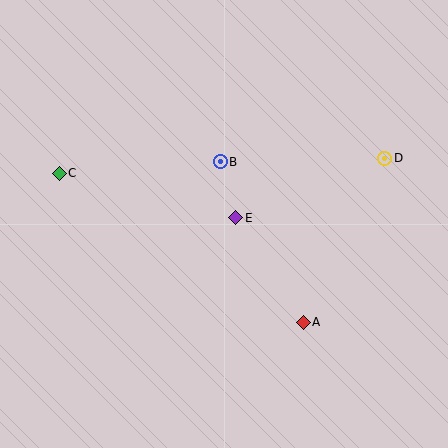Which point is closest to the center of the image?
Point E at (236, 218) is closest to the center.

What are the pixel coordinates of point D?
Point D is at (385, 158).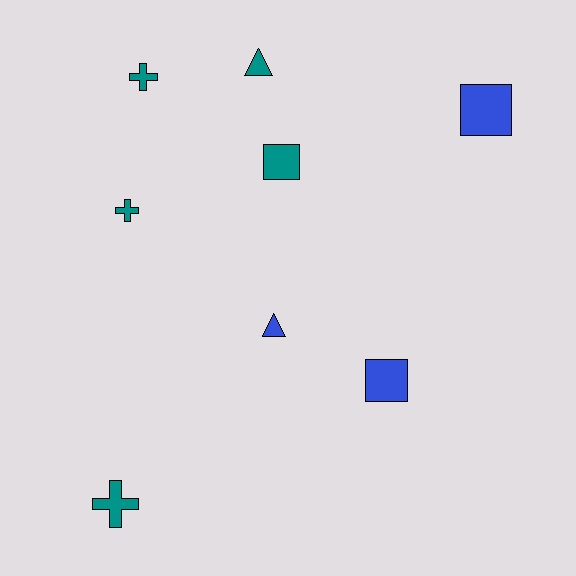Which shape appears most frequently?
Square, with 3 objects.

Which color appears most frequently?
Teal, with 5 objects.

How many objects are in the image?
There are 8 objects.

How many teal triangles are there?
There is 1 teal triangle.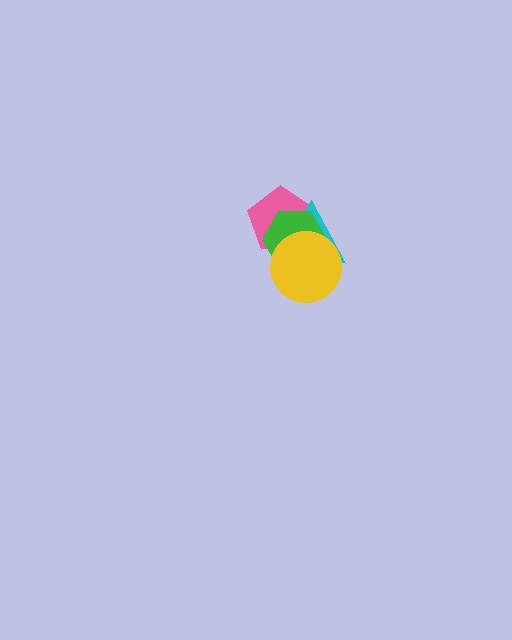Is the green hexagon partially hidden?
Yes, it is partially covered by another shape.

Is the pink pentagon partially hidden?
Yes, it is partially covered by another shape.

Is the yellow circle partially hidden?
No, no other shape covers it.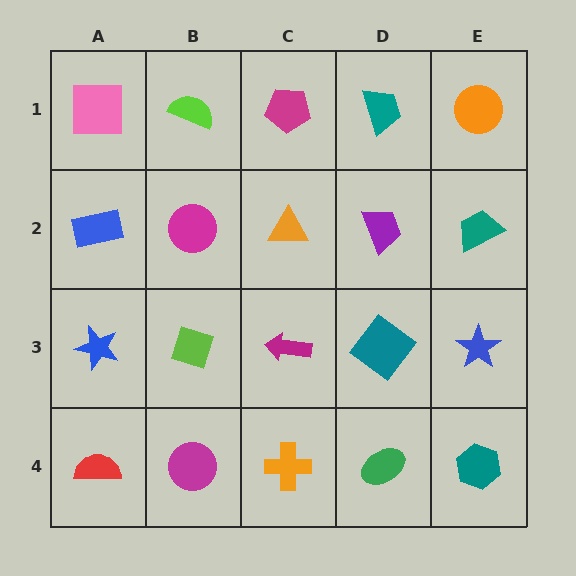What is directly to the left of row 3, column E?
A teal diamond.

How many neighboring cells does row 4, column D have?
3.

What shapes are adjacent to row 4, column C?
A magenta arrow (row 3, column C), a magenta circle (row 4, column B), a green ellipse (row 4, column D).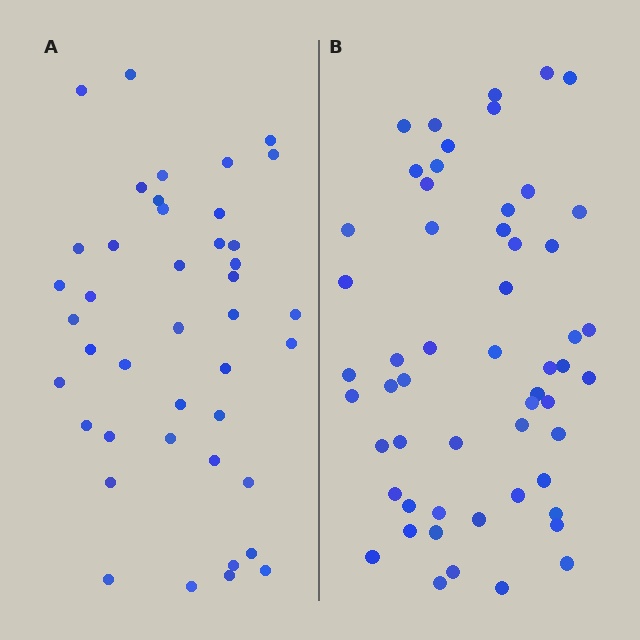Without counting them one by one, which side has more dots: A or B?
Region B (the right region) has more dots.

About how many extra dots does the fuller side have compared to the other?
Region B has approximately 15 more dots than region A.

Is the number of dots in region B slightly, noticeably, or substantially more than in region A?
Region B has noticeably more, but not dramatically so. The ratio is roughly 1.3 to 1.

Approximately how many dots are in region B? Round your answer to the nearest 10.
About 60 dots. (The exact count is 55, which rounds to 60.)